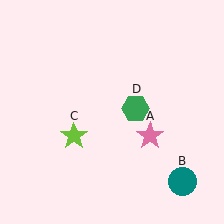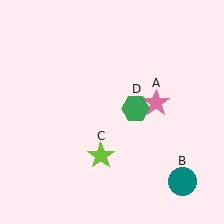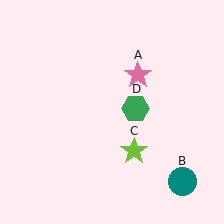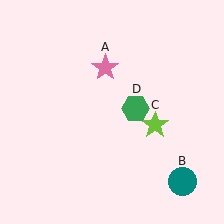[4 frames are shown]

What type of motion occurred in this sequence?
The pink star (object A), lime star (object C) rotated counterclockwise around the center of the scene.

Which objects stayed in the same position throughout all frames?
Teal circle (object B) and green hexagon (object D) remained stationary.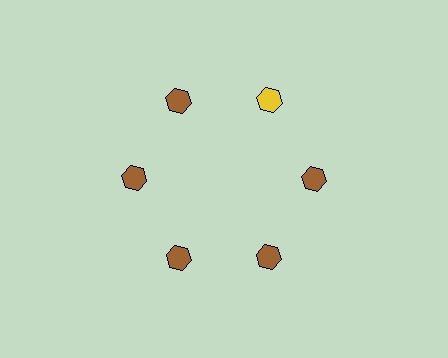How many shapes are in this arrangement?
There are 6 shapes arranged in a ring pattern.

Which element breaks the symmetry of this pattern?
The yellow hexagon at roughly the 1 o'clock position breaks the symmetry. All other shapes are brown hexagons.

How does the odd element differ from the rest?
It has a different color: yellow instead of brown.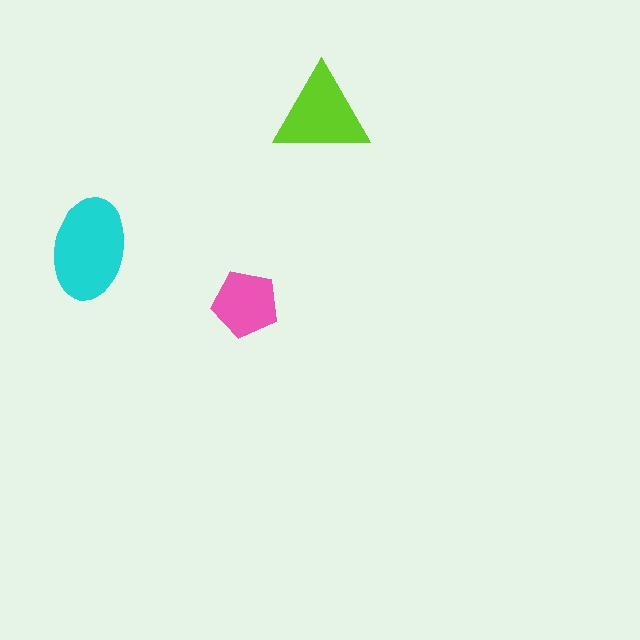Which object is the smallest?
The pink pentagon.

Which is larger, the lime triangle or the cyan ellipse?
The cyan ellipse.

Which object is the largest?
The cyan ellipse.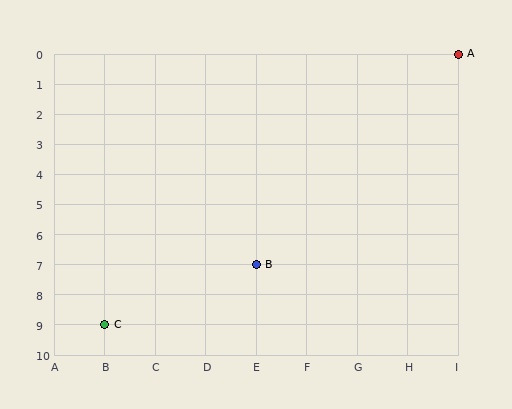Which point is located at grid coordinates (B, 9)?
Point C is at (B, 9).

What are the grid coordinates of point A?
Point A is at grid coordinates (I, 0).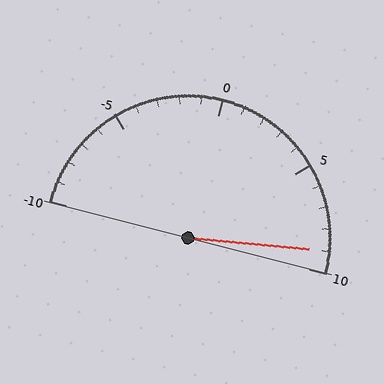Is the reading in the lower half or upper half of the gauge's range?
The reading is in the upper half of the range (-10 to 10).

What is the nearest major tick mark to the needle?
The nearest major tick mark is 10.